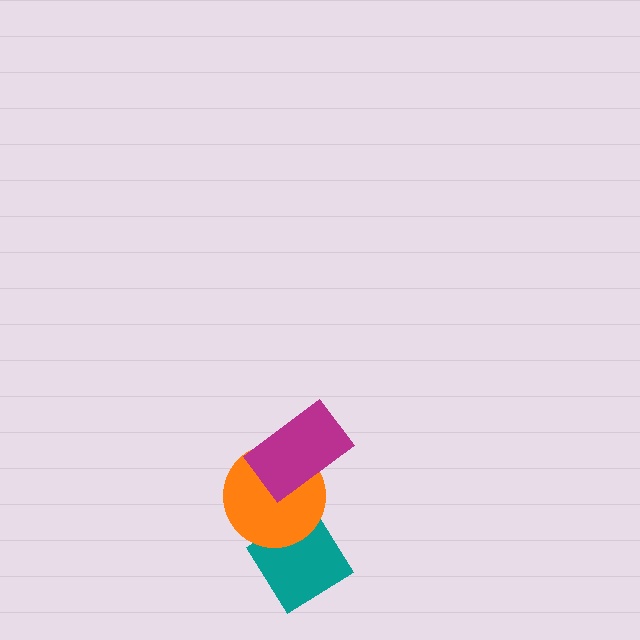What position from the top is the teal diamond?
The teal diamond is 3rd from the top.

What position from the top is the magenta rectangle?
The magenta rectangle is 1st from the top.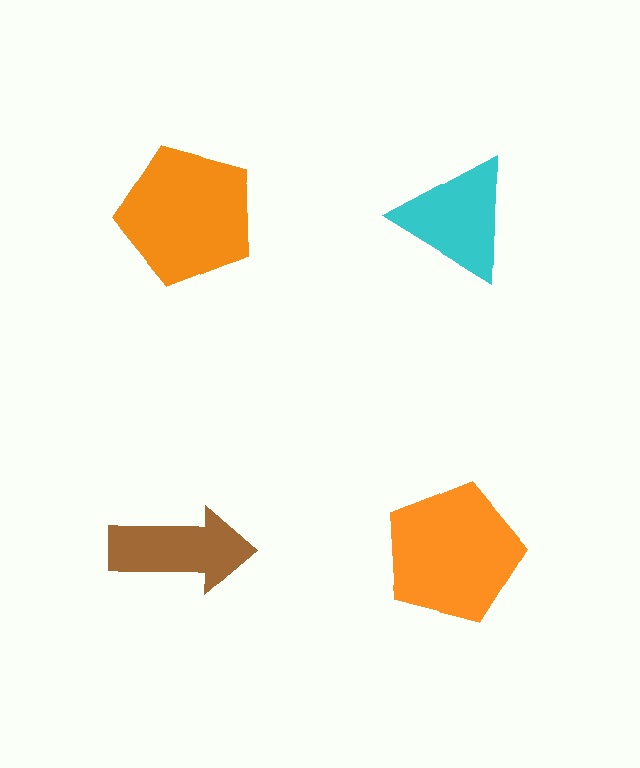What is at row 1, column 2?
A cyan triangle.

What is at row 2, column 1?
A brown arrow.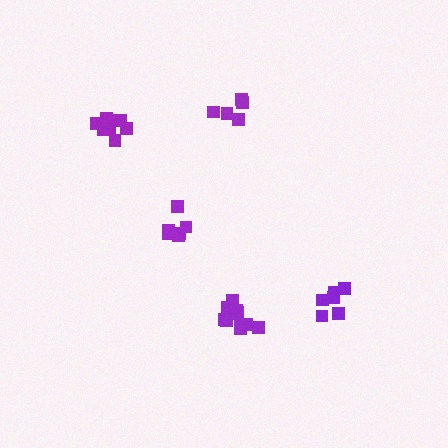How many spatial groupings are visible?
There are 5 spatial groupings.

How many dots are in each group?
Group 1: 7 dots, Group 2: 6 dots, Group 3: 8 dots, Group 4: 5 dots, Group 5: 11 dots (37 total).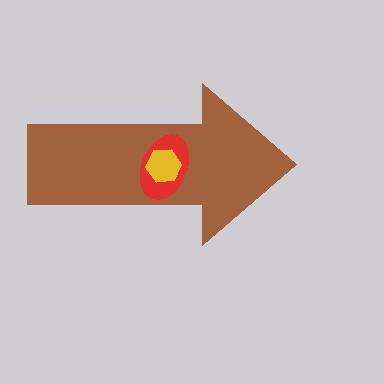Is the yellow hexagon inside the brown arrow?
Yes.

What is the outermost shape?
The brown arrow.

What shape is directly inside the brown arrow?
The red ellipse.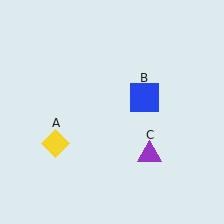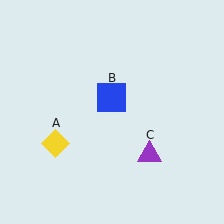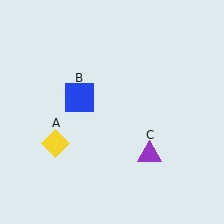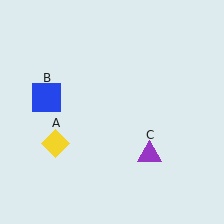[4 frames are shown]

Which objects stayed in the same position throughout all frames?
Yellow diamond (object A) and purple triangle (object C) remained stationary.